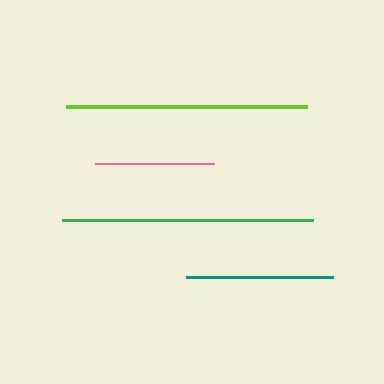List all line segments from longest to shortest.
From longest to shortest: green, lime, teal, pink.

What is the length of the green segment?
The green segment is approximately 251 pixels long.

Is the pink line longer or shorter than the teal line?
The teal line is longer than the pink line.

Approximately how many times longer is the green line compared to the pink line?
The green line is approximately 2.1 times the length of the pink line.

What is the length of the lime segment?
The lime segment is approximately 241 pixels long.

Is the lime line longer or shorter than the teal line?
The lime line is longer than the teal line.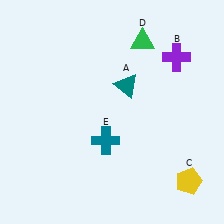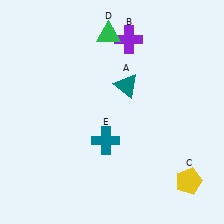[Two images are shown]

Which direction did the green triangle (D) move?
The green triangle (D) moved left.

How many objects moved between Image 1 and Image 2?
2 objects moved between the two images.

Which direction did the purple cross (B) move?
The purple cross (B) moved left.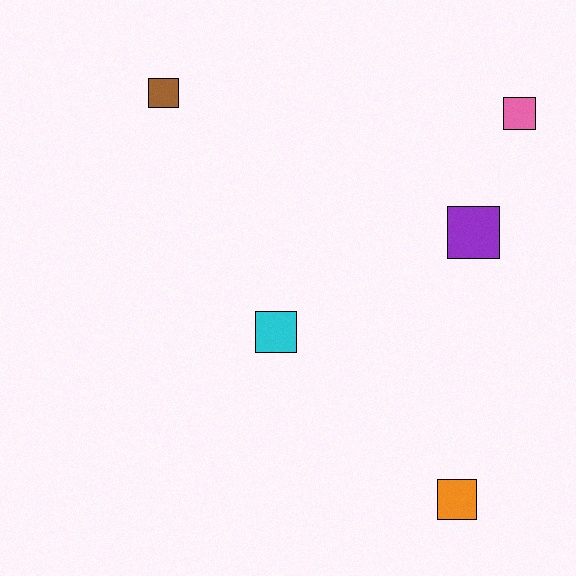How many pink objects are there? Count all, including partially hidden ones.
There is 1 pink object.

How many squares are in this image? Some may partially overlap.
There are 5 squares.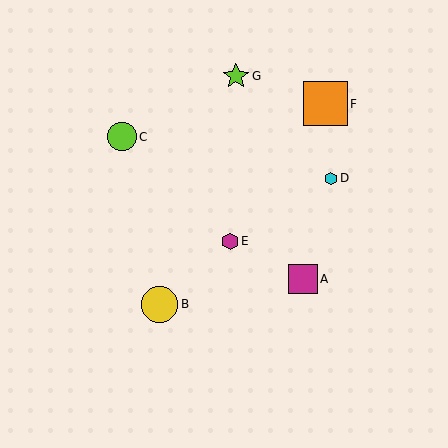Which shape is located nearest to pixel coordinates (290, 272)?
The magenta square (labeled A) at (303, 279) is nearest to that location.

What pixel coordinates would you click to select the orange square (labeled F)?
Click at (325, 104) to select the orange square F.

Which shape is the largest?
The orange square (labeled F) is the largest.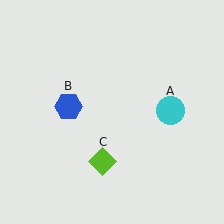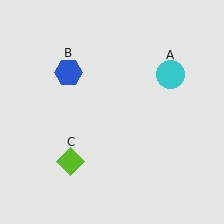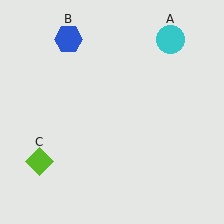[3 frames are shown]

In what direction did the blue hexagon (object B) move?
The blue hexagon (object B) moved up.